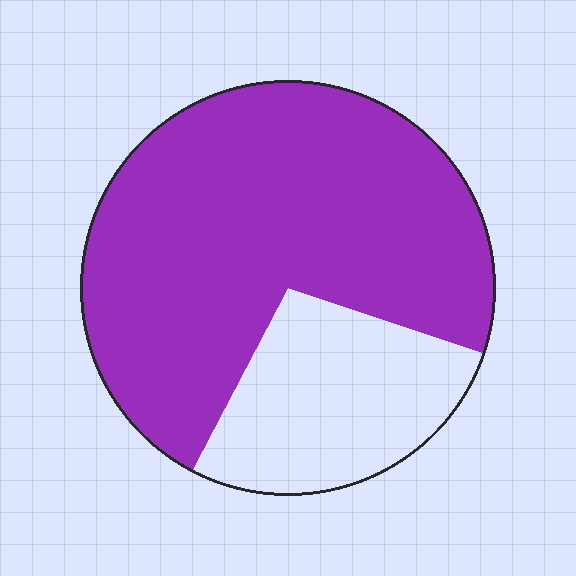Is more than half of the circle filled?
Yes.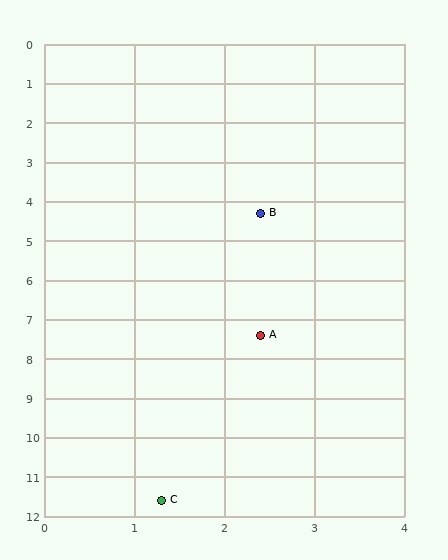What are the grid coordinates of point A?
Point A is at approximately (2.4, 7.4).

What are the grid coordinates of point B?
Point B is at approximately (2.4, 4.3).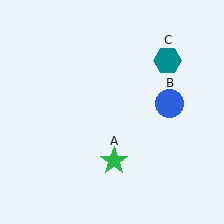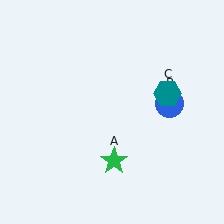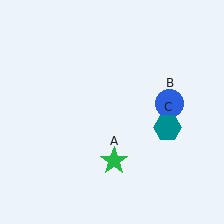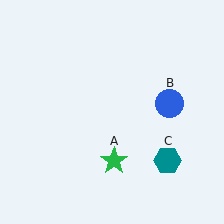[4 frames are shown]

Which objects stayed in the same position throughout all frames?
Green star (object A) and blue circle (object B) remained stationary.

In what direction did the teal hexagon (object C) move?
The teal hexagon (object C) moved down.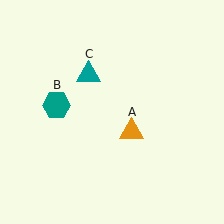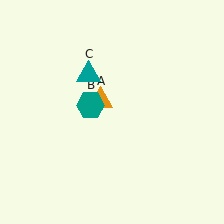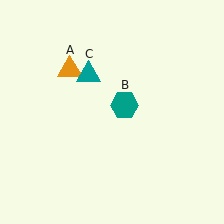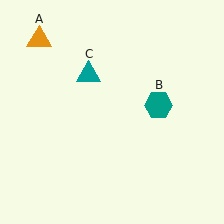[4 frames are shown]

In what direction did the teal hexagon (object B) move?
The teal hexagon (object B) moved right.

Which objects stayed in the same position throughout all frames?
Teal triangle (object C) remained stationary.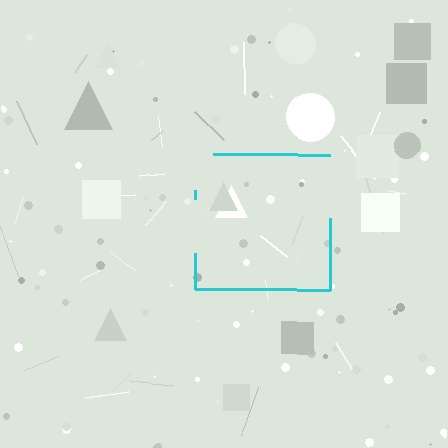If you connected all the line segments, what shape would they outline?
They would outline a square.